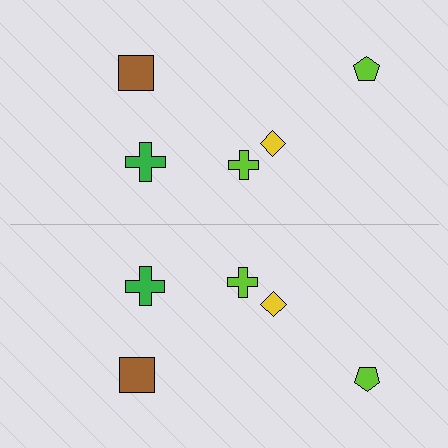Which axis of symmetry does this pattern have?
The pattern has a horizontal axis of symmetry running through the center of the image.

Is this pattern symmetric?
Yes, this pattern has bilateral (reflection) symmetry.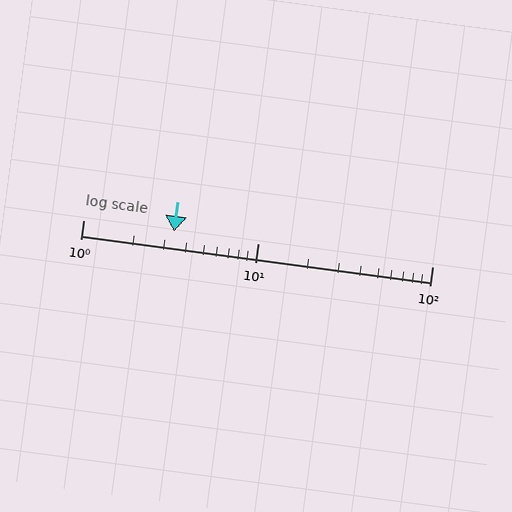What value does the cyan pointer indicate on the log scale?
The pointer indicates approximately 3.3.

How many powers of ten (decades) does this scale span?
The scale spans 2 decades, from 1 to 100.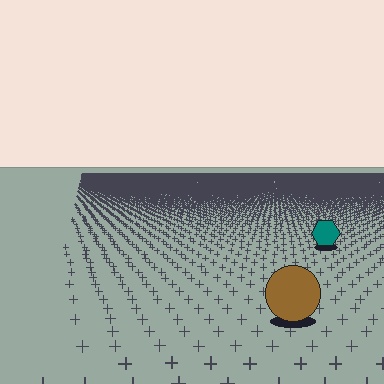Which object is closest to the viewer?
The brown circle is closest. The texture marks near it are larger and more spread out.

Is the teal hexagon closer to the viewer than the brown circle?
No. The brown circle is closer — you can tell from the texture gradient: the ground texture is coarser near it.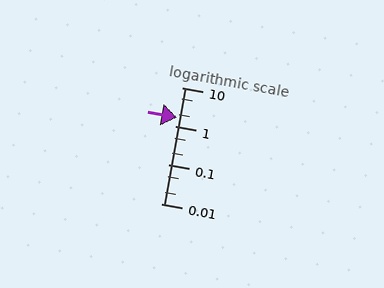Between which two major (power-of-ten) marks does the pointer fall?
The pointer is between 1 and 10.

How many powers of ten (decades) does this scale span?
The scale spans 3 decades, from 0.01 to 10.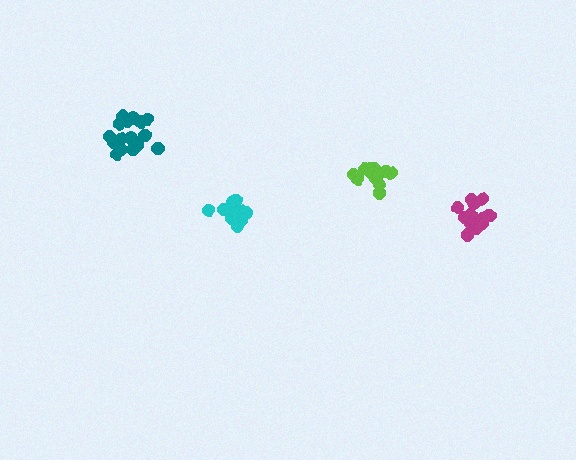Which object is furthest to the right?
The magenta cluster is rightmost.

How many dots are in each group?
Group 1: 12 dots, Group 2: 16 dots, Group 3: 13 dots, Group 4: 18 dots (59 total).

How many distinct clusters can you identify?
There are 4 distinct clusters.